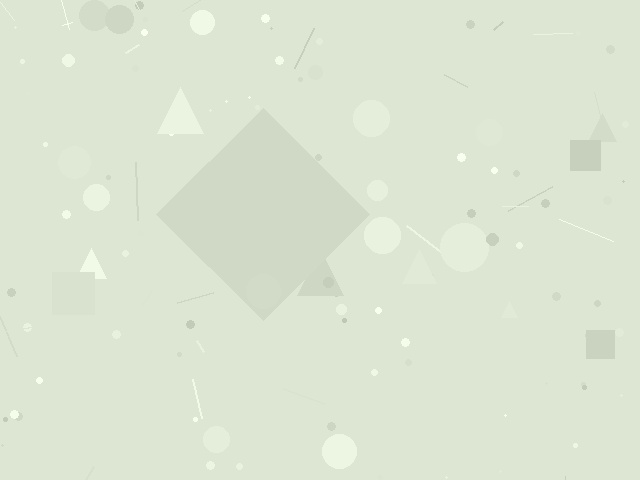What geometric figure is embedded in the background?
A diamond is embedded in the background.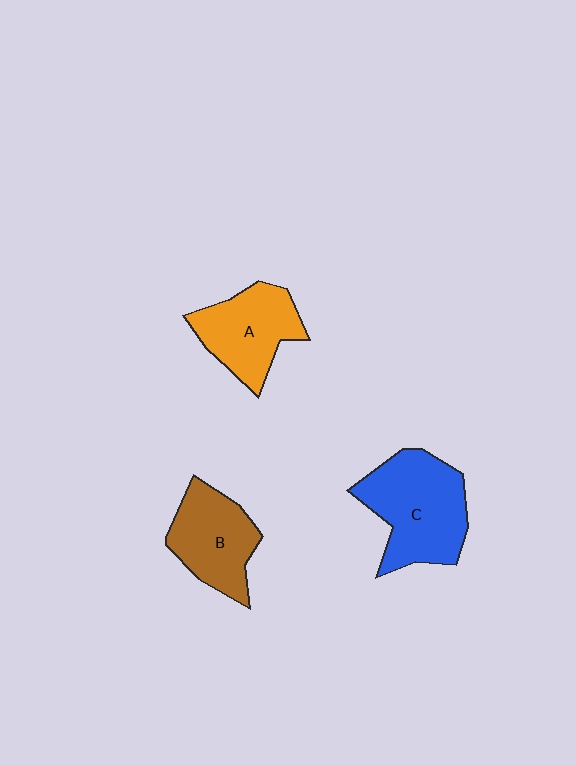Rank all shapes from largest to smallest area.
From largest to smallest: C (blue), A (orange), B (brown).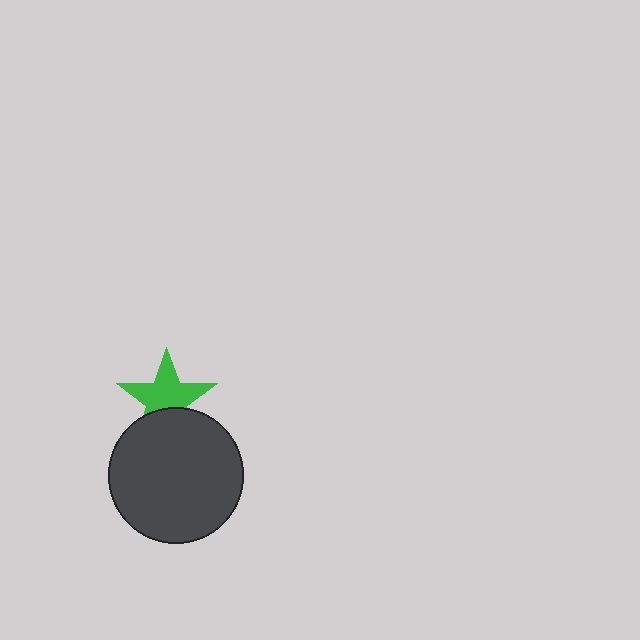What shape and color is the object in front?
The object in front is a dark gray circle.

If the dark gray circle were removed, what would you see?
You would see the complete green star.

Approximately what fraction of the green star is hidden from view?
Roughly 34% of the green star is hidden behind the dark gray circle.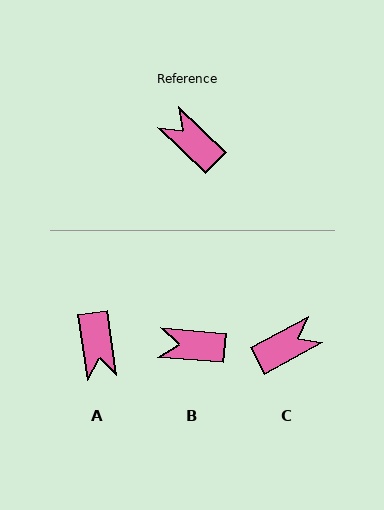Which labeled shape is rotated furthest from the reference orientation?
A, about 143 degrees away.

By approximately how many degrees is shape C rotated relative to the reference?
Approximately 107 degrees clockwise.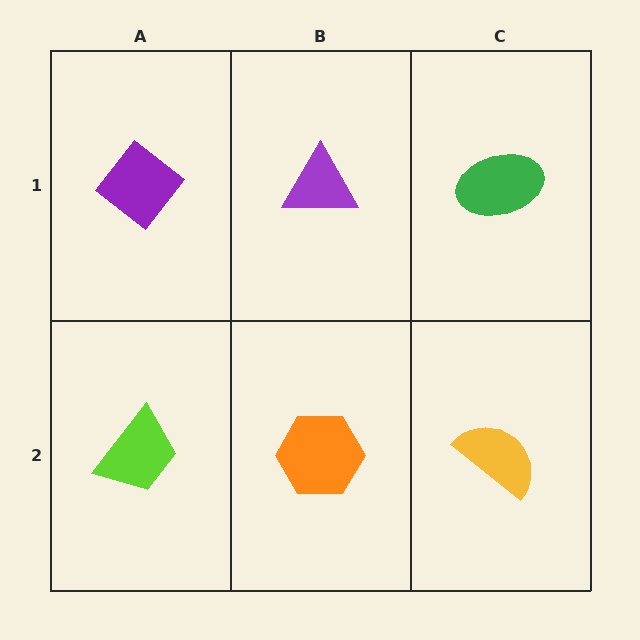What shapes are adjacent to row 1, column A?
A lime trapezoid (row 2, column A), a purple triangle (row 1, column B).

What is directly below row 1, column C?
A yellow semicircle.